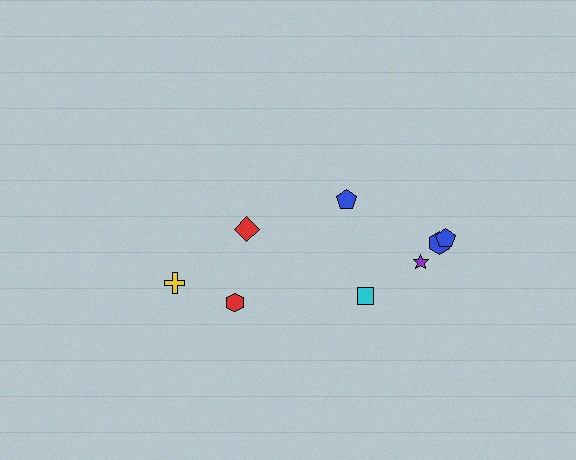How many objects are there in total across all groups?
There are 8 objects.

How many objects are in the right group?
There are 5 objects.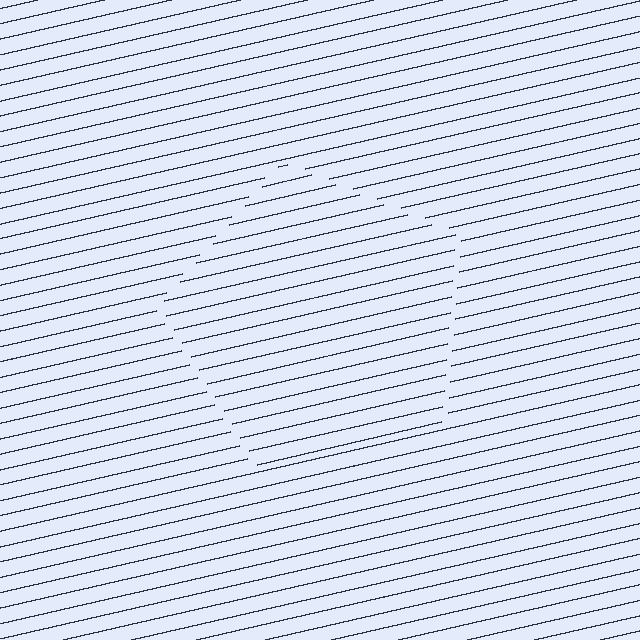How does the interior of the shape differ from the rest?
The interior of the shape contains the same grating, shifted by half a period — the contour is defined by the phase discontinuity where line-ends from the inner and outer gratings abut.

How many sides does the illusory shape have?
5 sides — the line-ends trace a pentagon.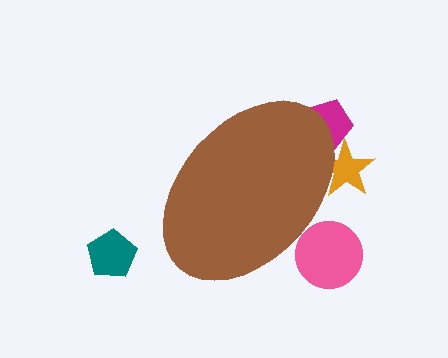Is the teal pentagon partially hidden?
No, the teal pentagon is fully visible.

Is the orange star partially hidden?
Yes, the orange star is partially hidden behind the brown ellipse.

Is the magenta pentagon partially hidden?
Yes, the magenta pentagon is partially hidden behind the brown ellipse.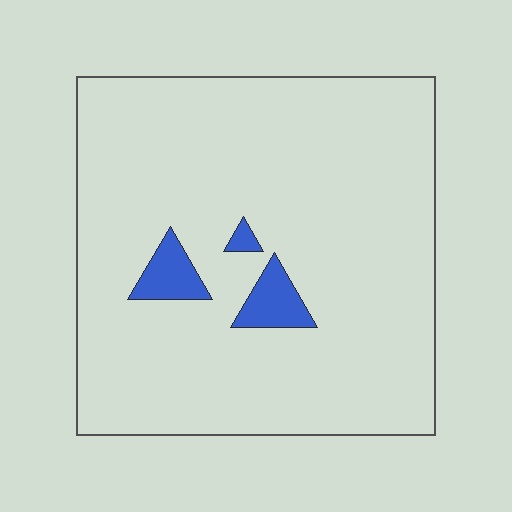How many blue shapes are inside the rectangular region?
3.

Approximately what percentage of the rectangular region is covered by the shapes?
Approximately 5%.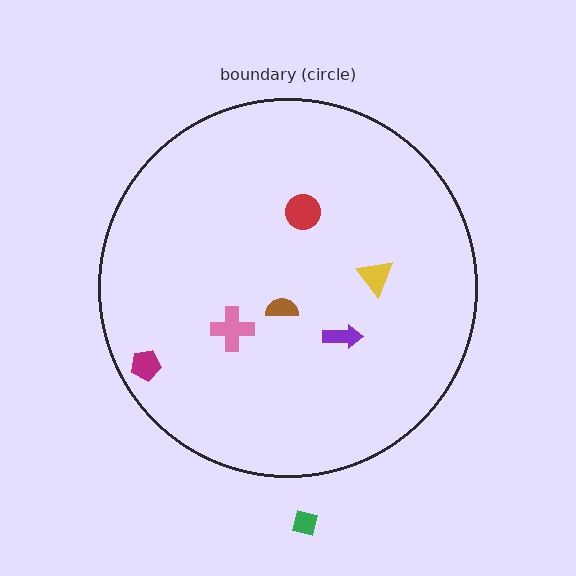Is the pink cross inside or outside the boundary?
Inside.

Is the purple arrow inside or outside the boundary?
Inside.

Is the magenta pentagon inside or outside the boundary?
Inside.